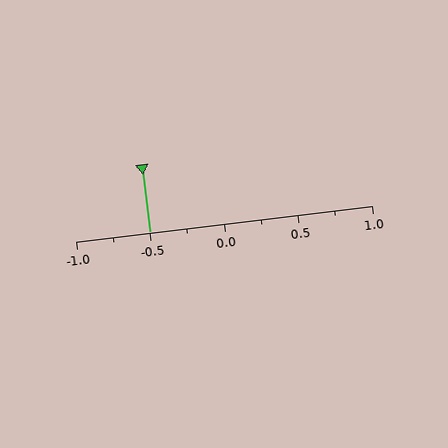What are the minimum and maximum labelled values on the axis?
The axis runs from -1.0 to 1.0.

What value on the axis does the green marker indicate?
The marker indicates approximately -0.5.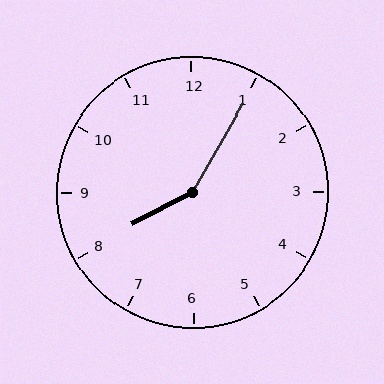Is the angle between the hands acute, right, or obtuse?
It is obtuse.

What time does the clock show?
8:05.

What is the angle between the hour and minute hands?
Approximately 148 degrees.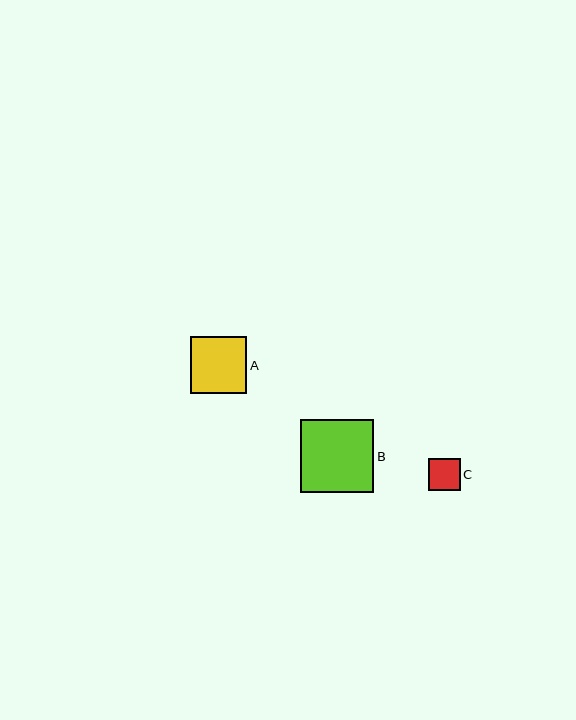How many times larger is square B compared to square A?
Square B is approximately 1.3 times the size of square A.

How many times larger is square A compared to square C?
Square A is approximately 1.8 times the size of square C.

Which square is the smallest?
Square C is the smallest with a size of approximately 32 pixels.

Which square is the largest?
Square B is the largest with a size of approximately 74 pixels.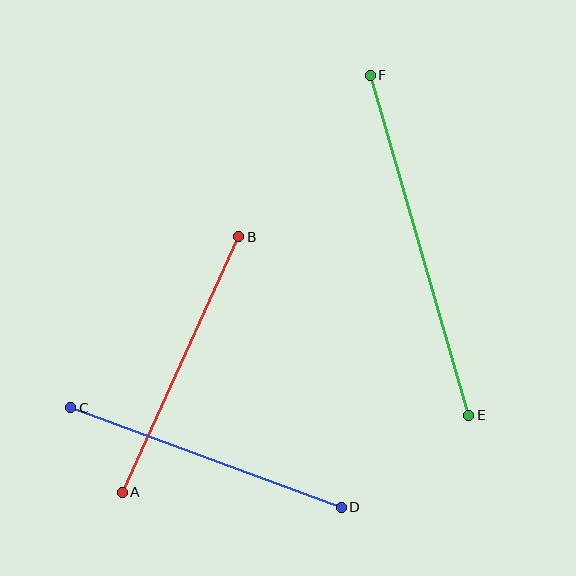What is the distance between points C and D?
The distance is approximately 288 pixels.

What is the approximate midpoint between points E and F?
The midpoint is at approximately (420, 245) pixels.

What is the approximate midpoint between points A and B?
The midpoint is at approximately (181, 365) pixels.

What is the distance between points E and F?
The distance is approximately 354 pixels.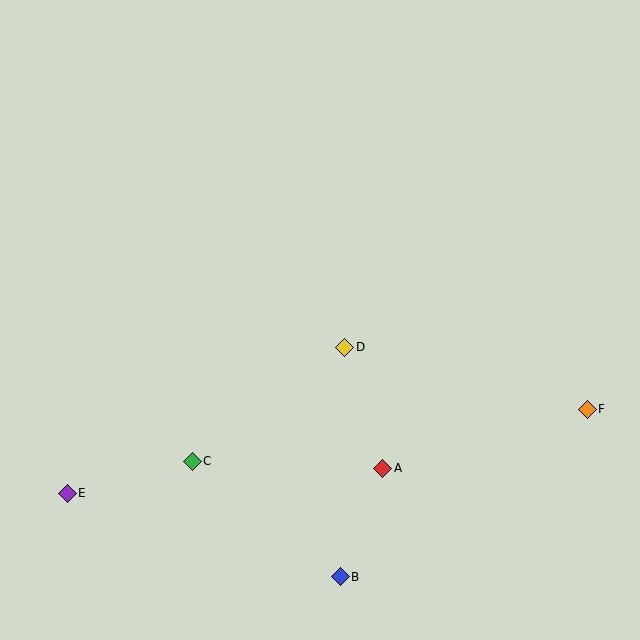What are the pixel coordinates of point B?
Point B is at (340, 577).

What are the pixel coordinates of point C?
Point C is at (192, 461).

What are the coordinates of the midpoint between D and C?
The midpoint between D and C is at (269, 404).